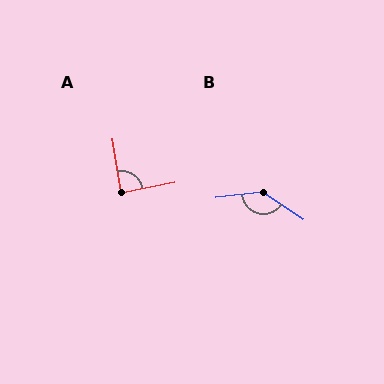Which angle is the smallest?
A, at approximately 88 degrees.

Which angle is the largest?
B, at approximately 140 degrees.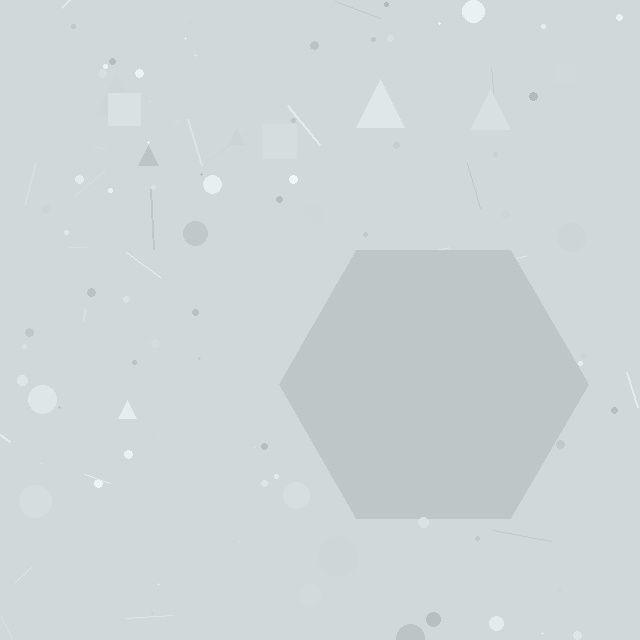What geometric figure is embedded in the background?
A hexagon is embedded in the background.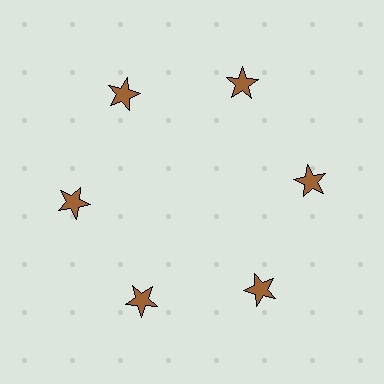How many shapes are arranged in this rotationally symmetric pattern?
There are 6 shapes, arranged in 6 groups of 1.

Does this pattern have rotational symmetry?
Yes, this pattern has 6-fold rotational symmetry. It looks the same after rotating 60 degrees around the center.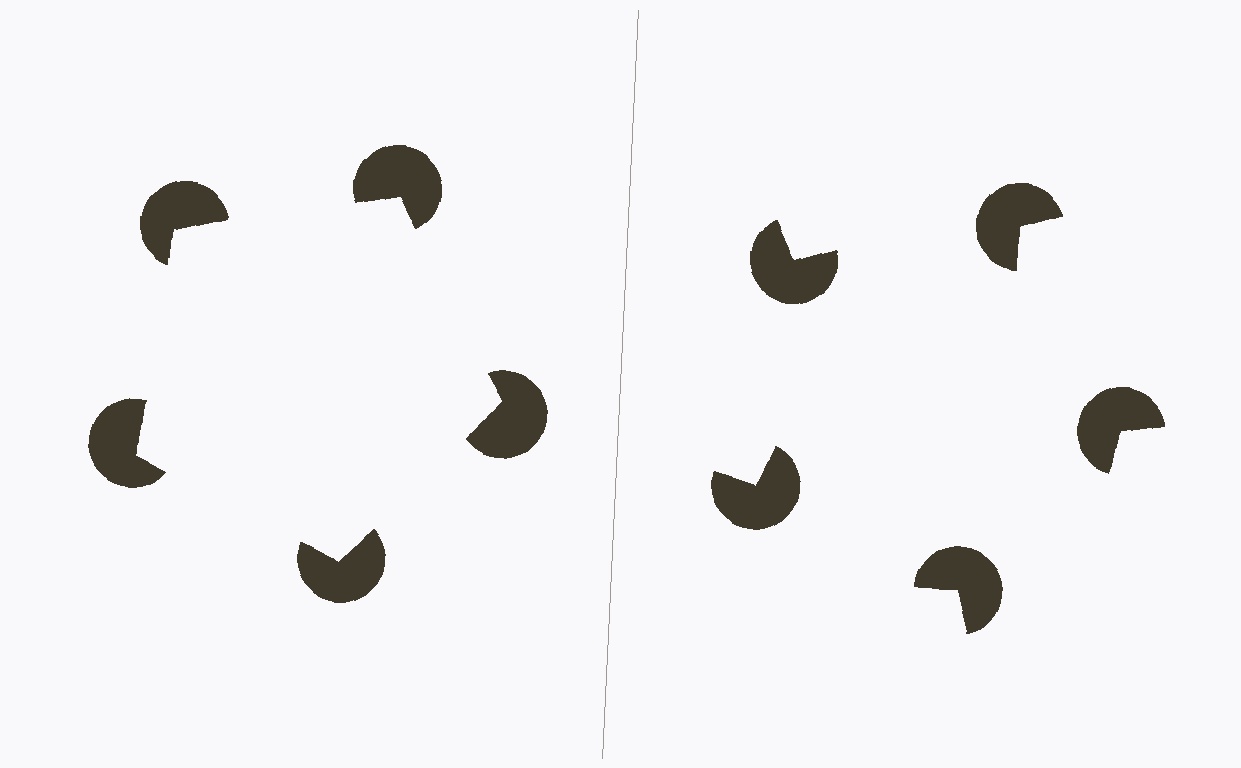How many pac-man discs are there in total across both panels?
10 — 5 on each side.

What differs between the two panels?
The pac-man discs are positioned identically on both sides; only the wedge orientations differ. On the left they align to a pentagon; on the right they are misaligned.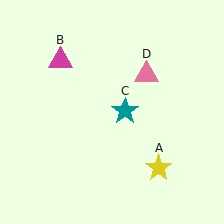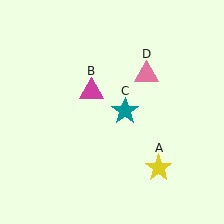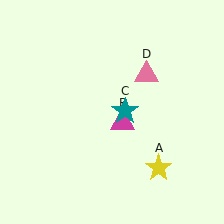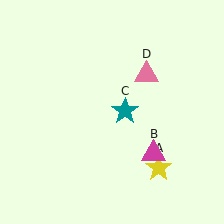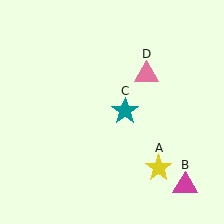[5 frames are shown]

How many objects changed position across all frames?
1 object changed position: magenta triangle (object B).